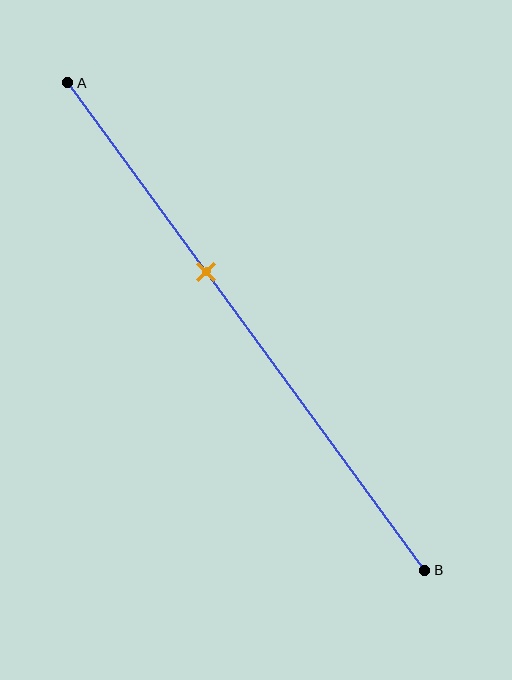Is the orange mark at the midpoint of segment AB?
No, the mark is at about 40% from A, not at the 50% midpoint.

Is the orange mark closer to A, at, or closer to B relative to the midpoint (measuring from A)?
The orange mark is closer to point A than the midpoint of segment AB.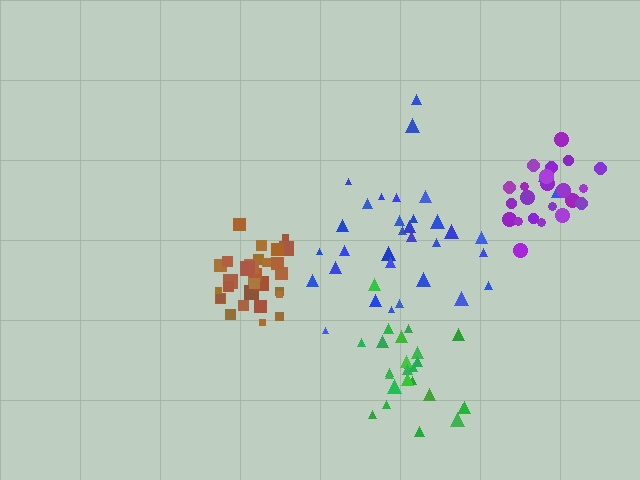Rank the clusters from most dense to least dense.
brown, purple, green, blue.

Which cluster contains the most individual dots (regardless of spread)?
Blue (33).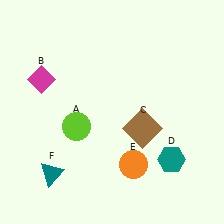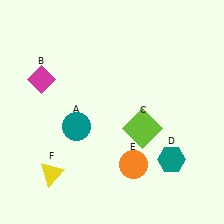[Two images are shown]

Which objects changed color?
A changed from lime to teal. C changed from brown to lime. F changed from teal to yellow.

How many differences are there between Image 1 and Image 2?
There are 3 differences between the two images.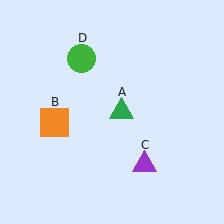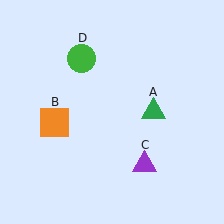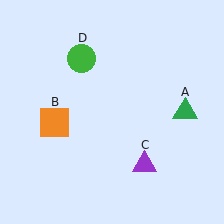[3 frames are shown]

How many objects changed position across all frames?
1 object changed position: green triangle (object A).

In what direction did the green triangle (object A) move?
The green triangle (object A) moved right.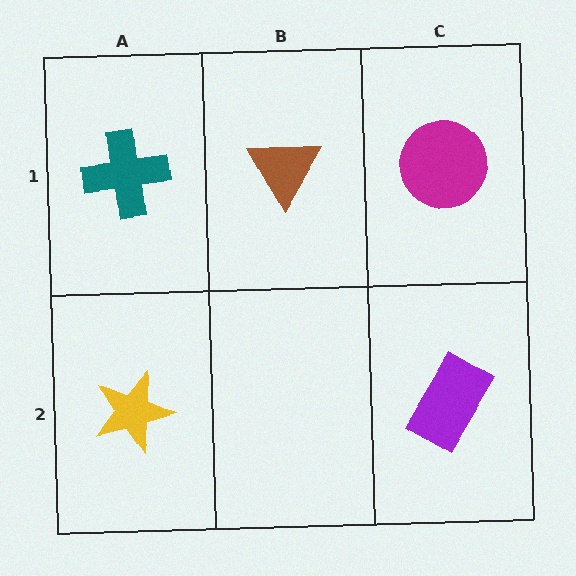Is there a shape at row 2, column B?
No, that cell is empty.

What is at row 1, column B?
A brown triangle.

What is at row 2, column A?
A yellow star.